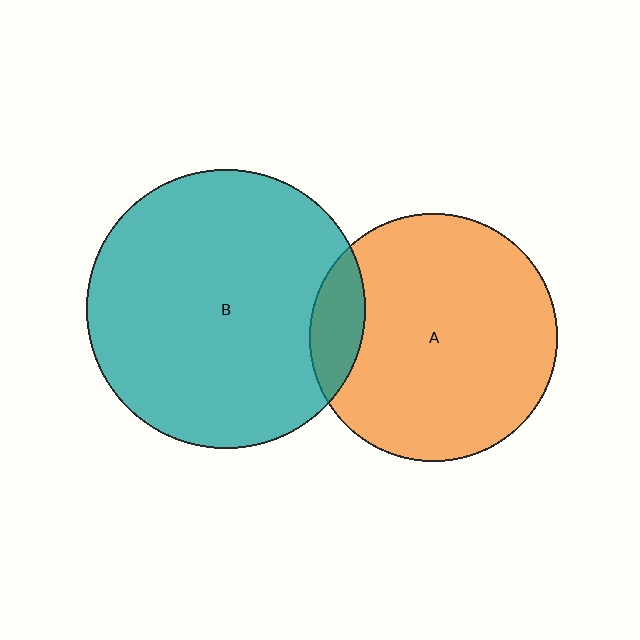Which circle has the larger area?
Circle B (teal).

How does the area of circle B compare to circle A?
Approximately 1.3 times.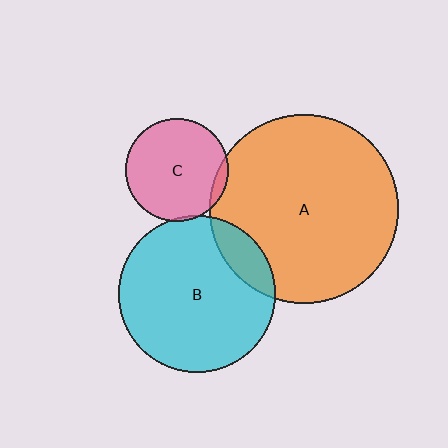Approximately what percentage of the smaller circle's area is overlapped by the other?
Approximately 5%.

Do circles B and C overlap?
Yes.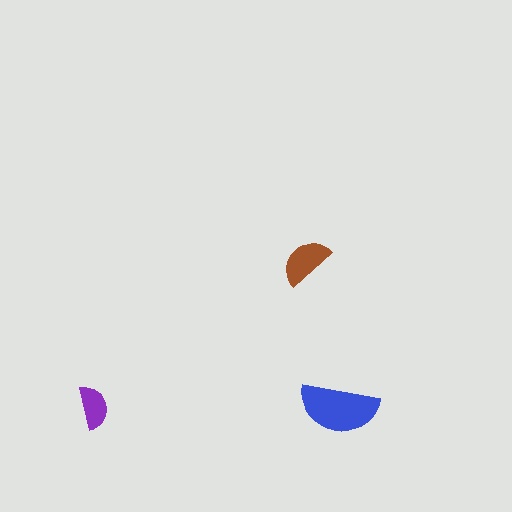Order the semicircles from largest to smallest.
the blue one, the brown one, the purple one.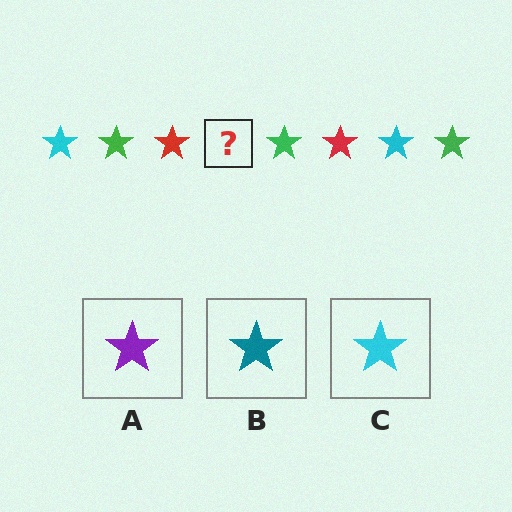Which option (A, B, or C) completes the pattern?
C.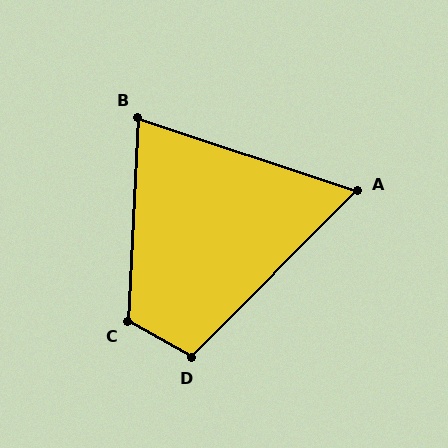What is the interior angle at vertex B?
Approximately 74 degrees (acute).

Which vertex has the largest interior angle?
C, at approximately 116 degrees.